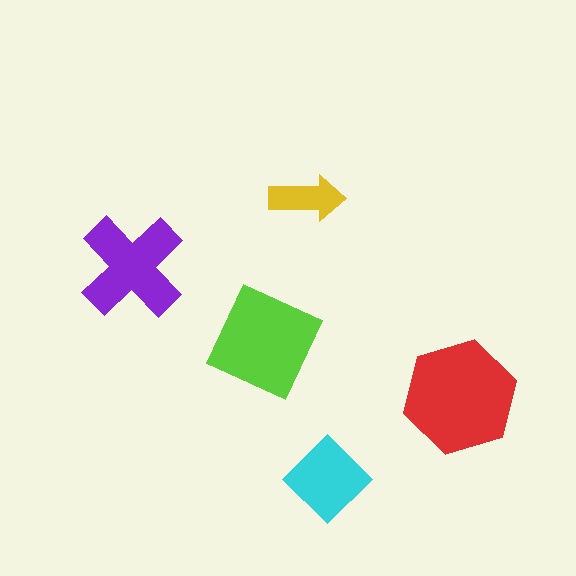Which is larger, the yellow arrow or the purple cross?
The purple cross.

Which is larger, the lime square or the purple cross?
The lime square.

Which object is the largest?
The red hexagon.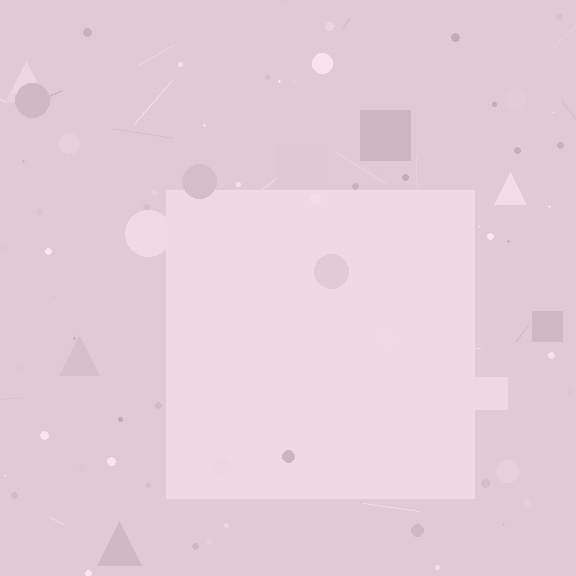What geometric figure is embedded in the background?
A square is embedded in the background.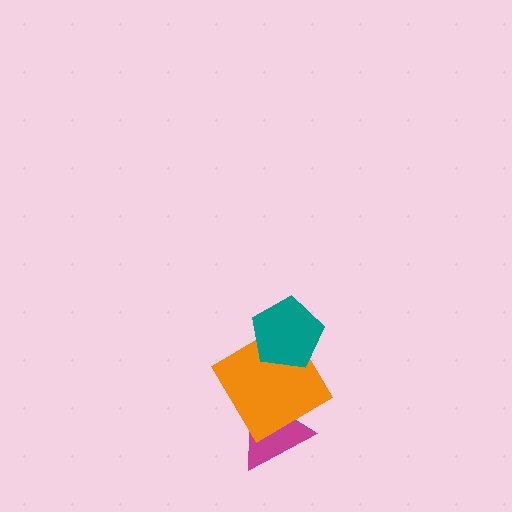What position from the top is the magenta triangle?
The magenta triangle is 3rd from the top.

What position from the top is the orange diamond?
The orange diamond is 2nd from the top.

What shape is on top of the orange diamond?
The teal pentagon is on top of the orange diamond.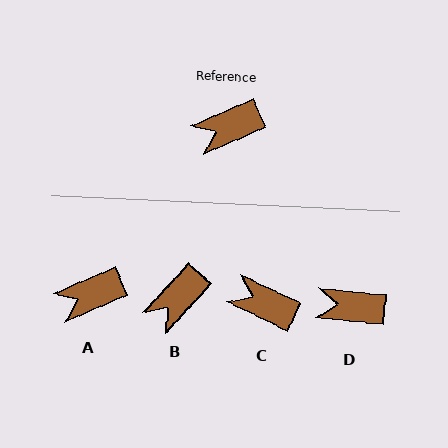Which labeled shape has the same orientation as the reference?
A.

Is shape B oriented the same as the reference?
No, it is off by about 23 degrees.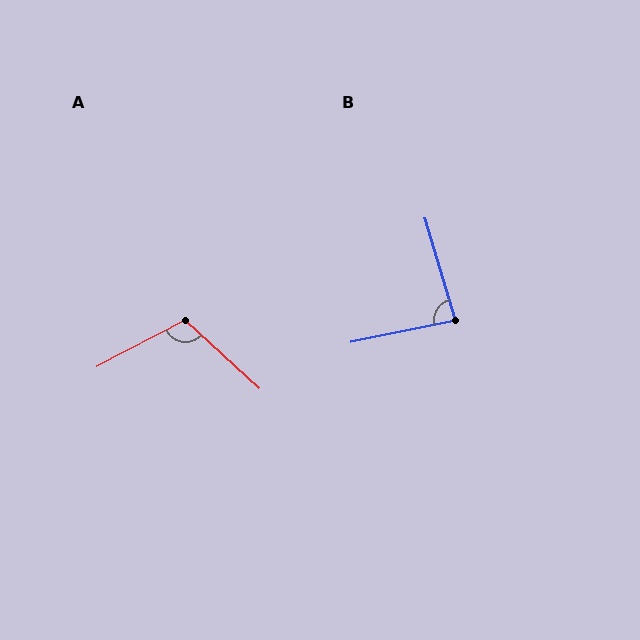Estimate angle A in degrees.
Approximately 110 degrees.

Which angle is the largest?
A, at approximately 110 degrees.